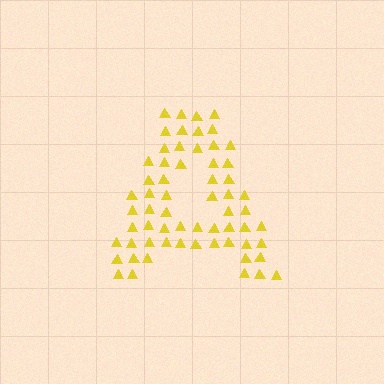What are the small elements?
The small elements are triangles.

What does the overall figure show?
The overall figure shows the letter A.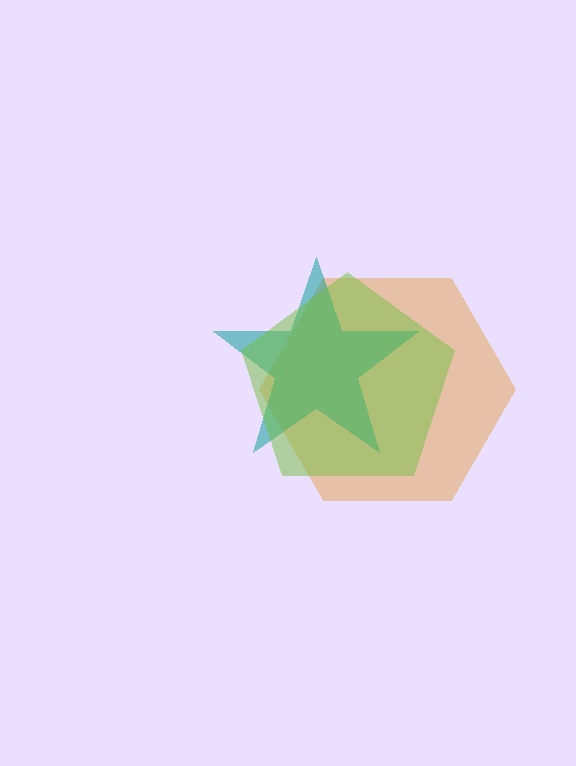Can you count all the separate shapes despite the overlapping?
Yes, there are 3 separate shapes.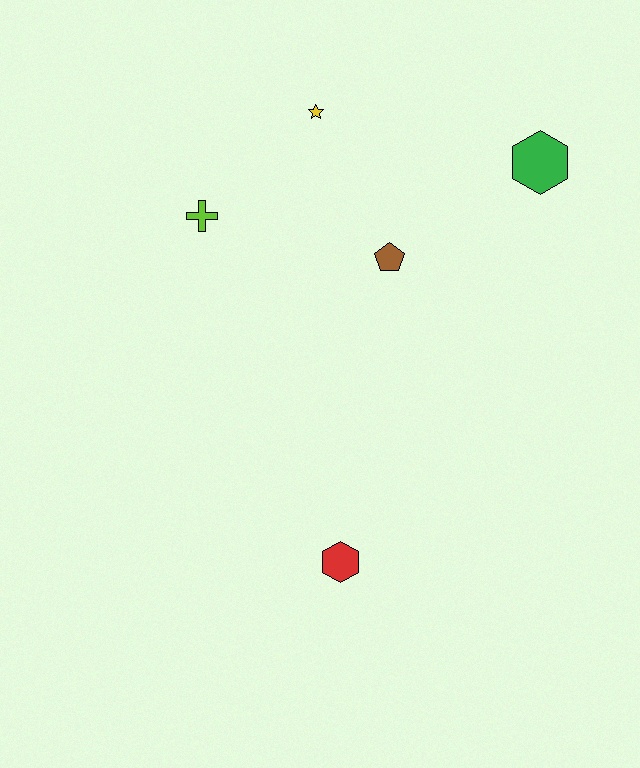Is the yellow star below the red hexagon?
No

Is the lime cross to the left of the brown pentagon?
Yes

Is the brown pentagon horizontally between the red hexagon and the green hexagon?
Yes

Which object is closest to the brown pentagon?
The yellow star is closest to the brown pentagon.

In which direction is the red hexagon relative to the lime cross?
The red hexagon is below the lime cross.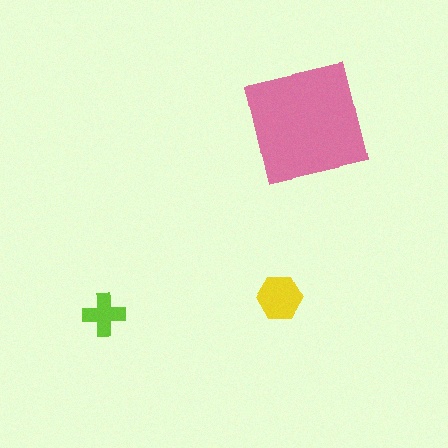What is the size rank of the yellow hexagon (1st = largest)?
2nd.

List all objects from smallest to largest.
The lime cross, the yellow hexagon, the pink square.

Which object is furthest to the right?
The pink square is rightmost.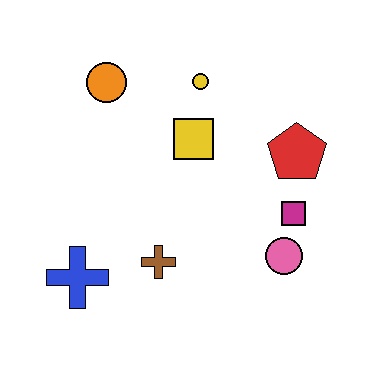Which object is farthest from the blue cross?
The red pentagon is farthest from the blue cross.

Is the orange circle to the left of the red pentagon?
Yes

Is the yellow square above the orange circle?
No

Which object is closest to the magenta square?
The pink circle is closest to the magenta square.